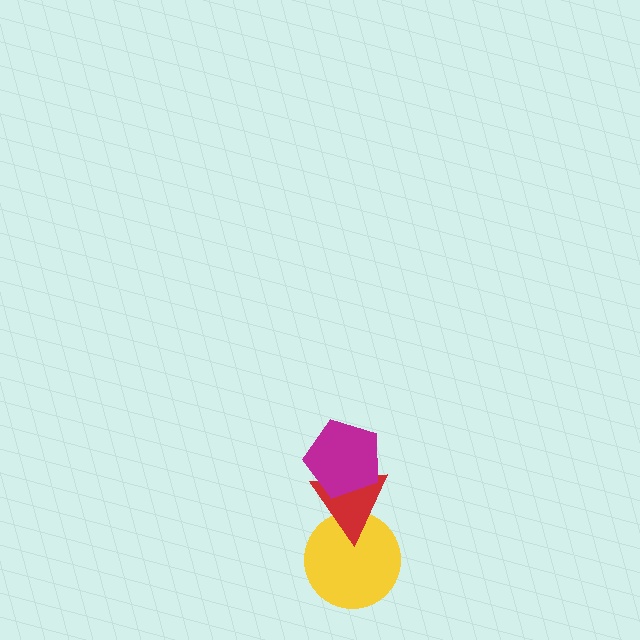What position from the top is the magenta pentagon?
The magenta pentagon is 1st from the top.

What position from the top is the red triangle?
The red triangle is 2nd from the top.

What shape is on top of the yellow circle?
The red triangle is on top of the yellow circle.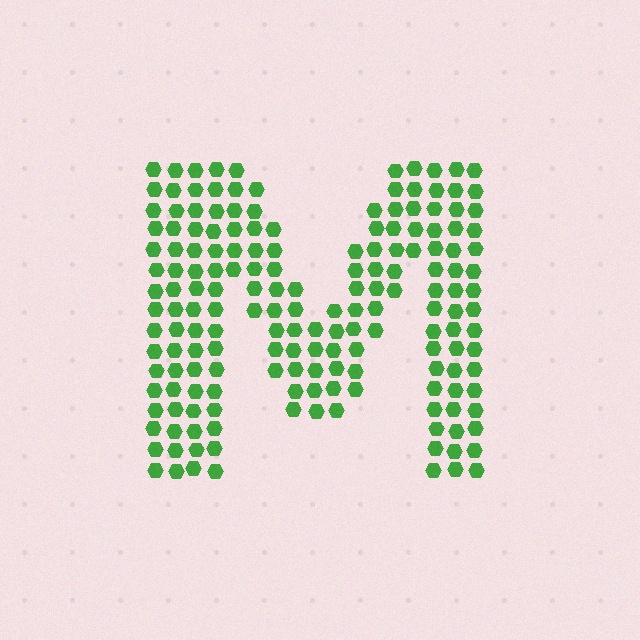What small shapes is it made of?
It is made of small hexagons.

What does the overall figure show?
The overall figure shows the letter M.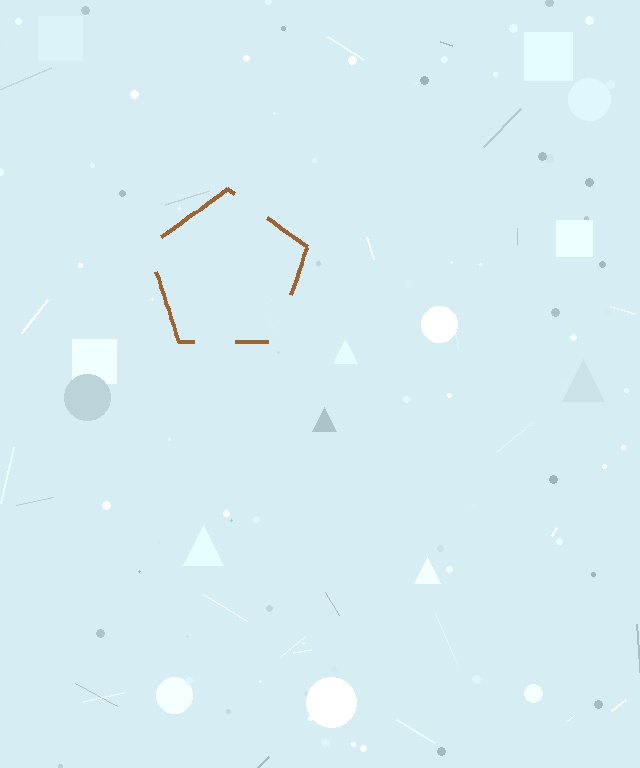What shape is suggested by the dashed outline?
The dashed outline suggests a pentagon.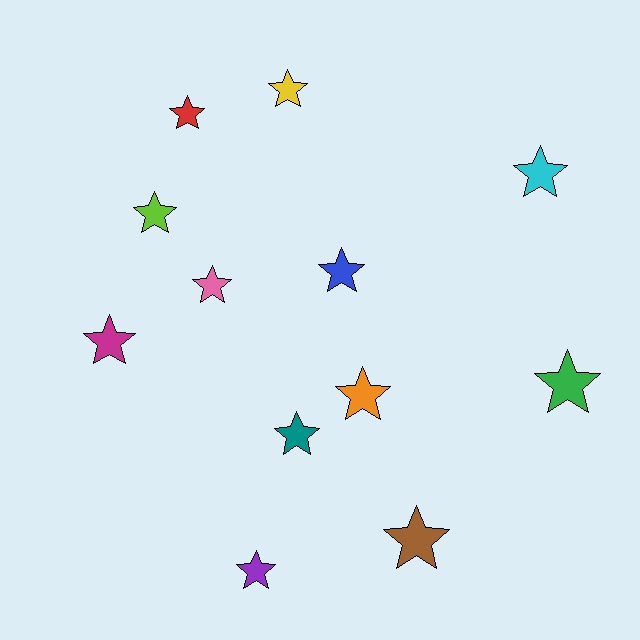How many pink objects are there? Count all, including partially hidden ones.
There is 1 pink object.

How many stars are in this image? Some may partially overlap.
There are 12 stars.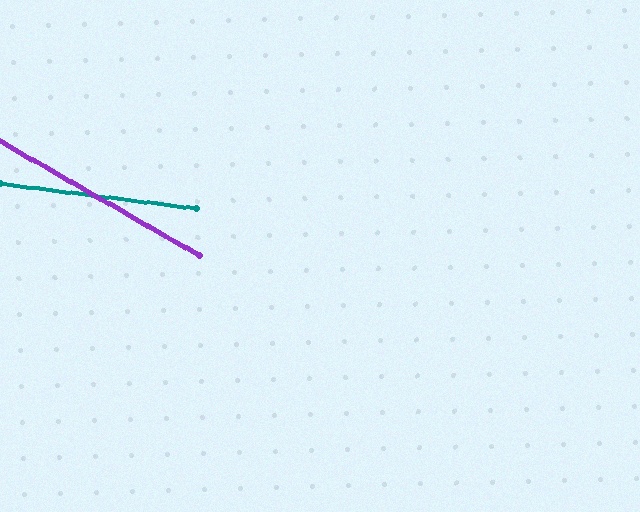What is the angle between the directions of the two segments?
Approximately 23 degrees.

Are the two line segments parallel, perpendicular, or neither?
Neither parallel nor perpendicular — they differ by about 23°.